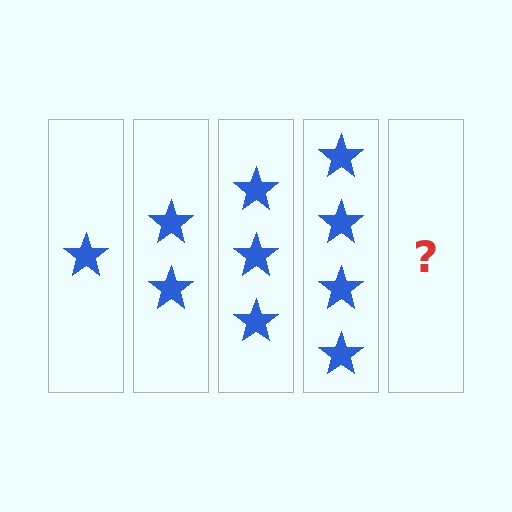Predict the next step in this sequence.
The next step is 5 stars.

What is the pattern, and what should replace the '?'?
The pattern is that each step adds one more star. The '?' should be 5 stars.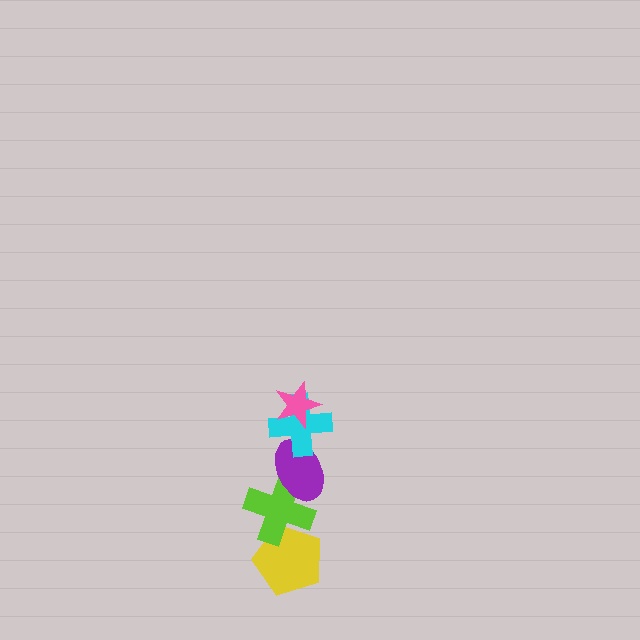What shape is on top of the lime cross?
The purple ellipse is on top of the lime cross.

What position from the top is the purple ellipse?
The purple ellipse is 3rd from the top.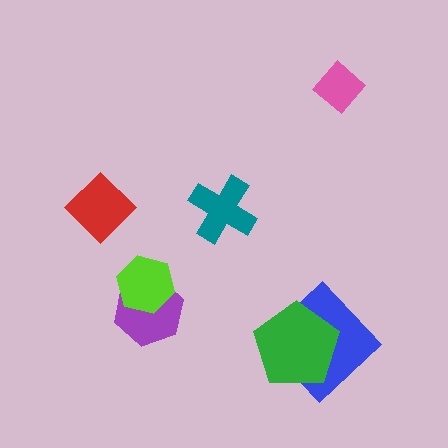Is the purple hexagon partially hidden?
Yes, it is partially covered by another shape.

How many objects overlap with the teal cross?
0 objects overlap with the teal cross.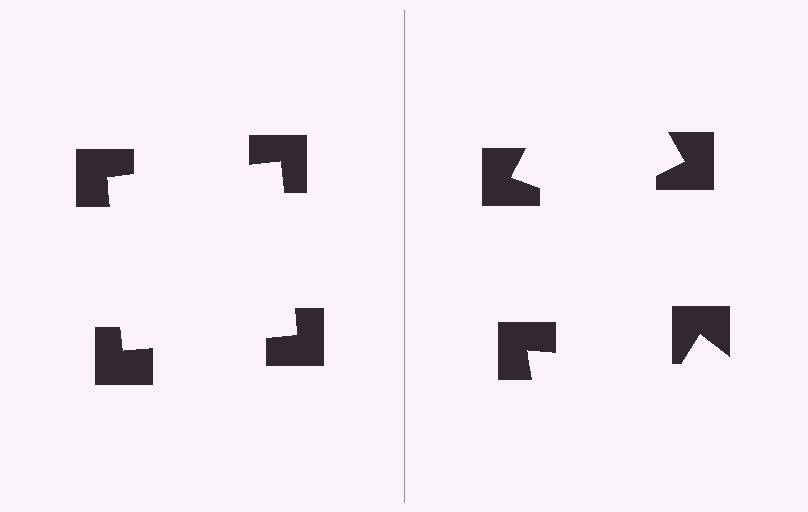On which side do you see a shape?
An illusory square appears on the left side. On the right side the wedge cuts are rotated, so no coherent shape forms.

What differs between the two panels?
The notched squares are positioned identically on both sides; only the wedge orientations differ. On the left they align to a square; on the right they are misaligned.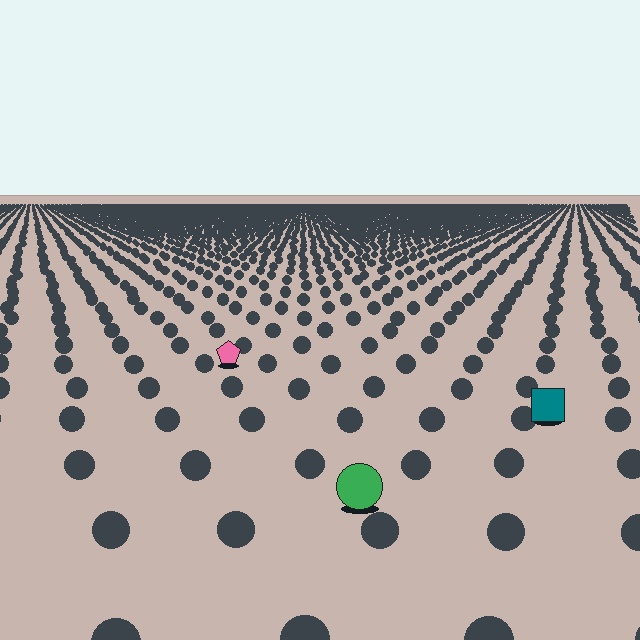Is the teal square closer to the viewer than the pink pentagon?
Yes. The teal square is closer — you can tell from the texture gradient: the ground texture is coarser near it.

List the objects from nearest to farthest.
From nearest to farthest: the green circle, the teal square, the pink pentagon.